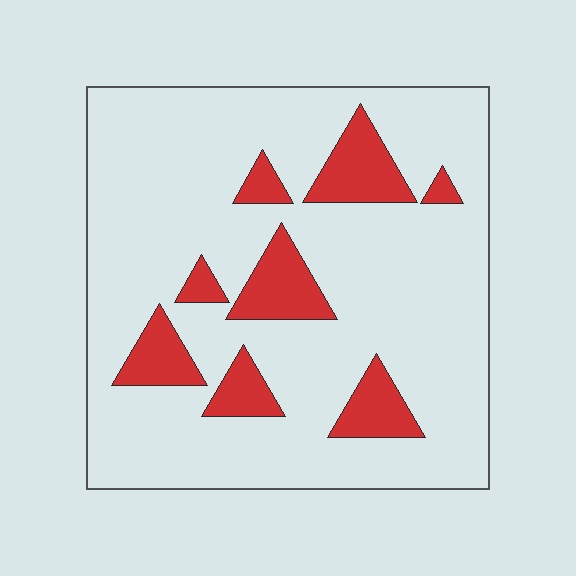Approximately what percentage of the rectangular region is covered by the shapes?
Approximately 15%.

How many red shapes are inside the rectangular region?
8.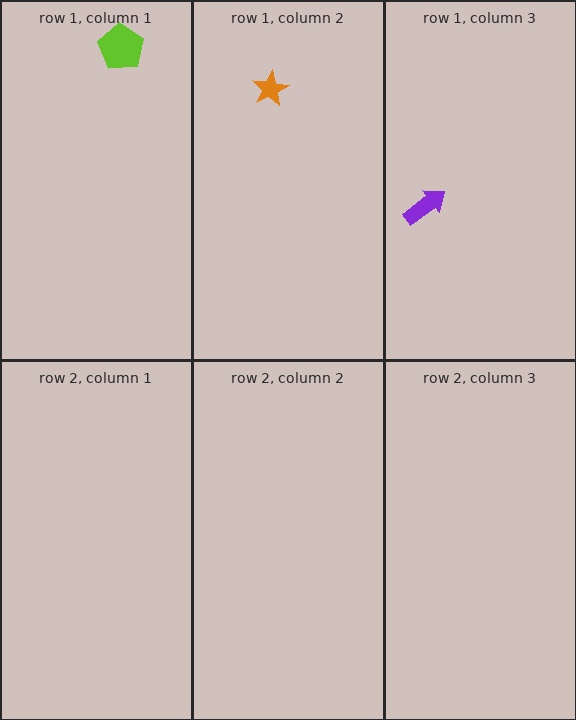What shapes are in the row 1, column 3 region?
The purple arrow.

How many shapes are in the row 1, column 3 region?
1.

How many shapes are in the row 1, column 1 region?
1.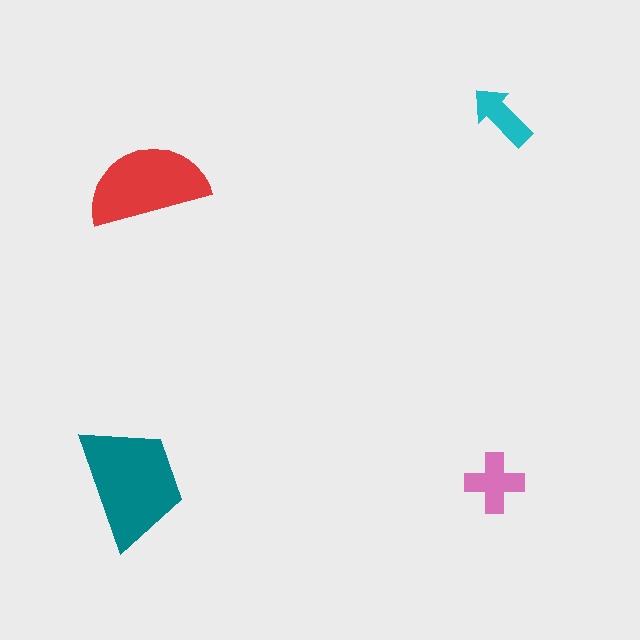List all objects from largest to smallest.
The teal trapezoid, the red semicircle, the pink cross, the cyan arrow.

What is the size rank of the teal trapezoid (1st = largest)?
1st.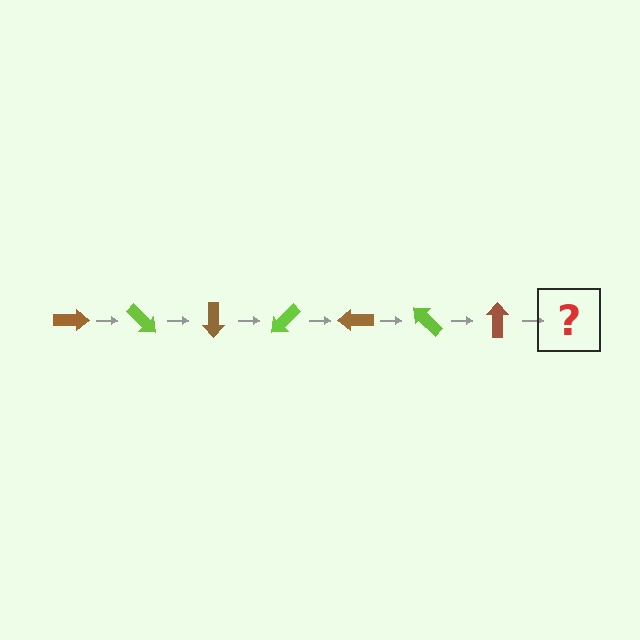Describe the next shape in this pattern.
It should be a lime arrow, rotated 315 degrees from the start.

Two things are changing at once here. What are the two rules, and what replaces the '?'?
The two rules are that it rotates 45 degrees each step and the color cycles through brown and lime. The '?' should be a lime arrow, rotated 315 degrees from the start.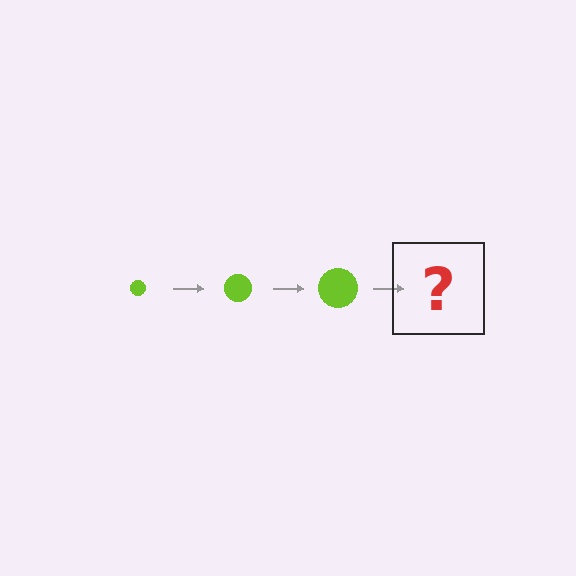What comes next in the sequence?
The next element should be a lime circle, larger than the previous one.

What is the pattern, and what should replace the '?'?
The pattern is that the circle gets progressively larger each step. The '?' should be a lime circle, larger than the previous one.